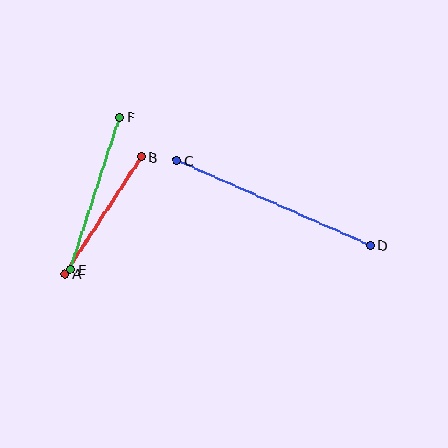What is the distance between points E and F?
The distance is approximately 160 pixels.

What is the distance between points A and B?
The distance is approximately 140 pixels.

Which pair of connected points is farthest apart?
Points C and D are farthest apart.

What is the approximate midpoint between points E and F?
The midpoint is at approximately (95, 193) pixels.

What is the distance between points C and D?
The distance is approximately 212 pixels.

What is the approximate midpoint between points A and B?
The midpoint is at approximately (103, 215) pixels.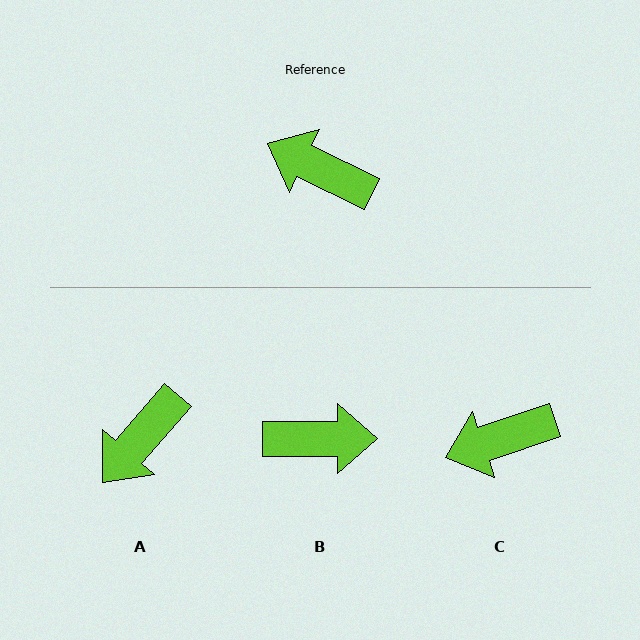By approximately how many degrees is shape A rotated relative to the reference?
Approximately 75 degrees counter-clockwise.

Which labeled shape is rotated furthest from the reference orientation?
B, about 154 degrees away.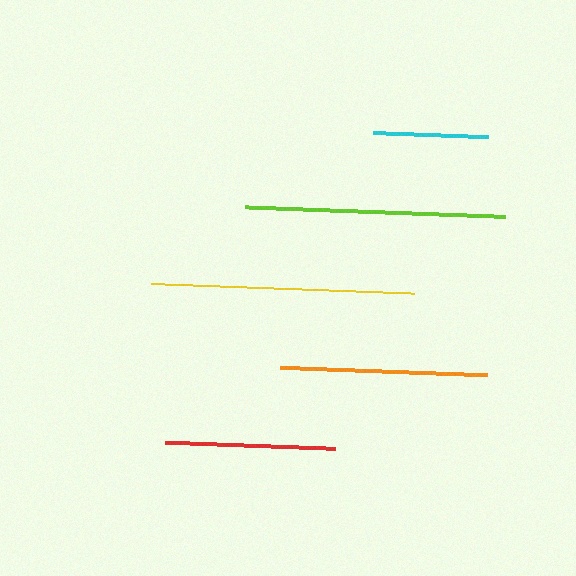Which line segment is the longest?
The yellow line is the longest at approximately 264 pixels.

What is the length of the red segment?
The red segment is approximately 170 pixels long.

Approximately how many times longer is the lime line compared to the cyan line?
The lime line is approximately 2.3 times the length of the cyan line.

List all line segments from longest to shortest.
From longest to shortest: yellow, lime, orange, red, cyan.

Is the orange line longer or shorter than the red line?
The orange line is longer than the red line.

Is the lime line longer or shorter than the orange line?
The lime line is longer than the orange line.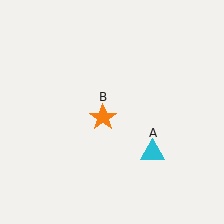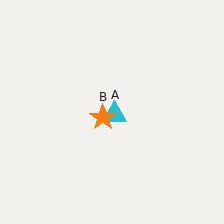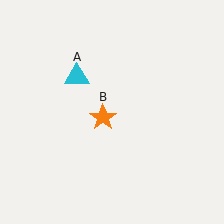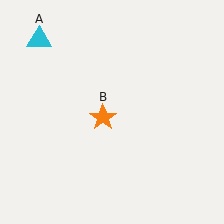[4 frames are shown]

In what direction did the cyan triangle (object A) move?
The cyan triangle (object A) moved up and to the left.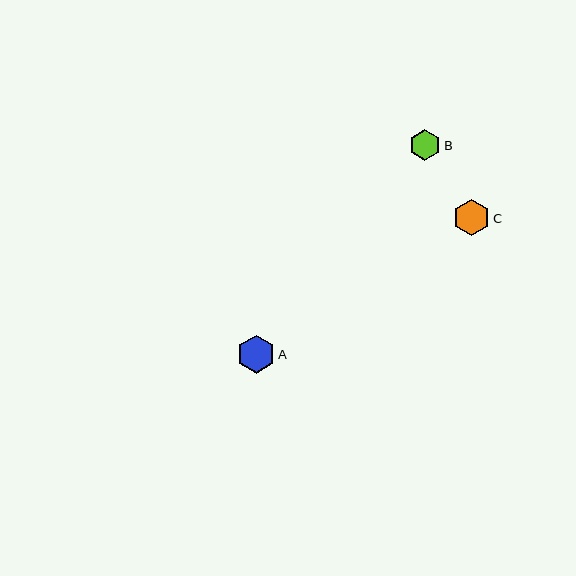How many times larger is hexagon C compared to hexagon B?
Hexagon C is approximately 1.2 times the size of hexagon B.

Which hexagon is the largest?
Hexagon A is the largest with a size of approximately 38 pixels.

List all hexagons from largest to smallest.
From largest to smallest: A, C, B.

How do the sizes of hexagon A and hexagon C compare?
Hexagon A and hexagon C are approximately the same size.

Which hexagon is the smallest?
Hexagon B is the smallest with a size of approximately 31 pixels.